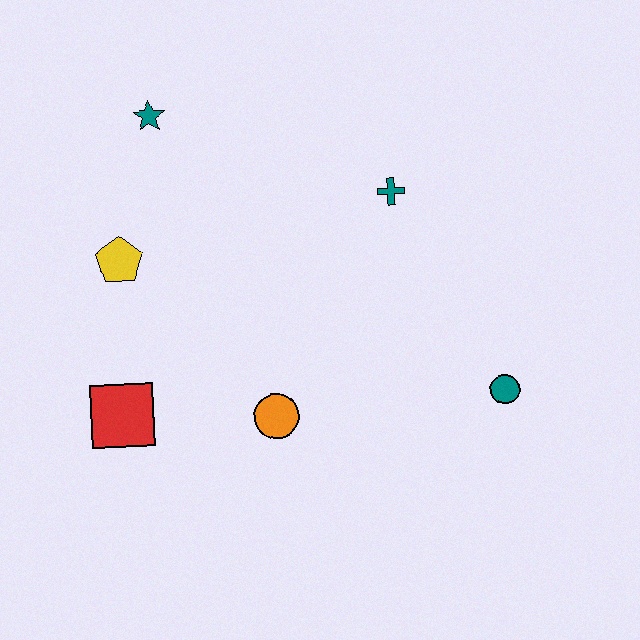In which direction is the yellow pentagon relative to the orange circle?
The yellow pentagon is above the orange circle.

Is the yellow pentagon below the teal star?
Yes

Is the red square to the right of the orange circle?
No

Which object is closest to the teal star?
The yellow pentagon is closest to the teal star.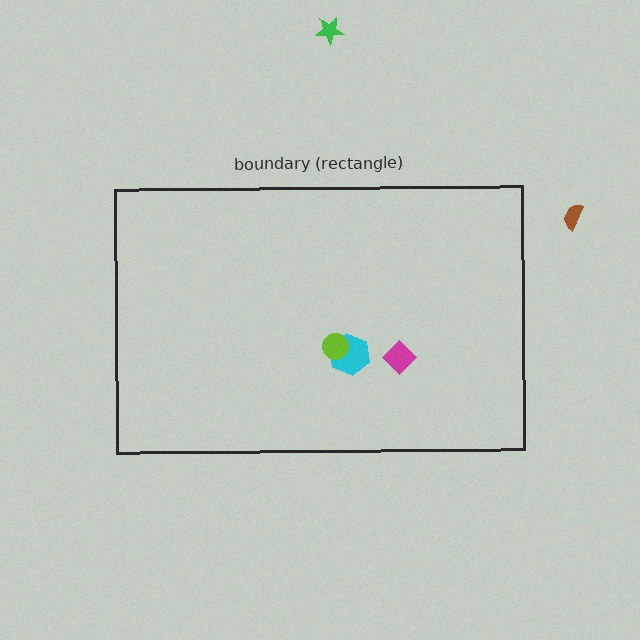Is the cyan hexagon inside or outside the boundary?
Inside.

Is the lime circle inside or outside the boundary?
Inside.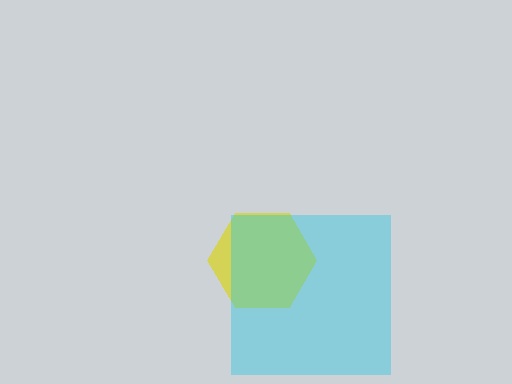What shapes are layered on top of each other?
The layered shapes are: a yellow hexagon, a cyan square.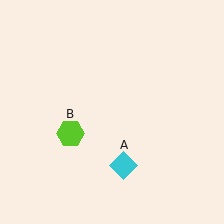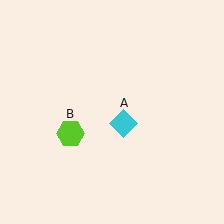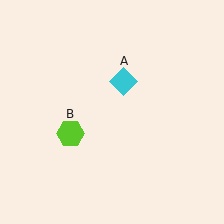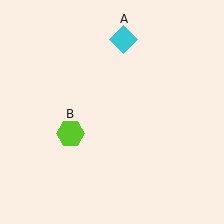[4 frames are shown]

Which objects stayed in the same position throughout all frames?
Lime hexagon (object B) remained stationary.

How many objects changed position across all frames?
1 object changed position: cyan diamond (object A).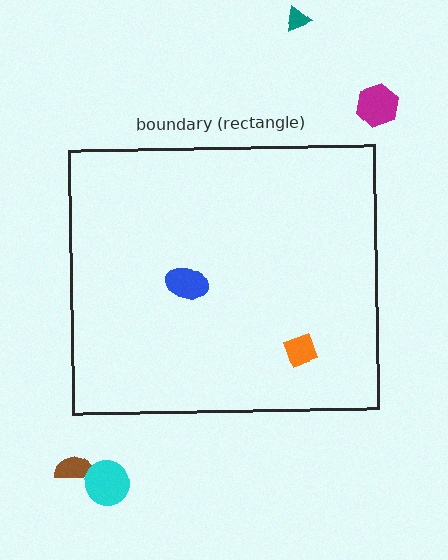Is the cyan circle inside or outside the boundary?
Outside.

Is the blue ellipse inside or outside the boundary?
Inside.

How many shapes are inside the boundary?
2 inside, 4 outside.